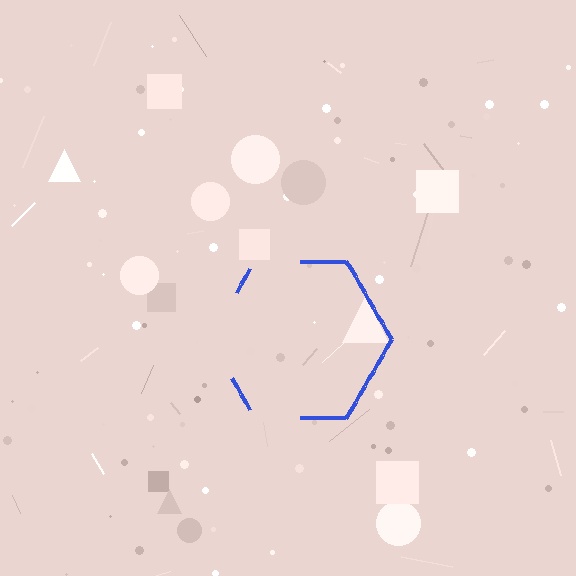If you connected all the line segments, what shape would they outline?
They would outline a hexagon.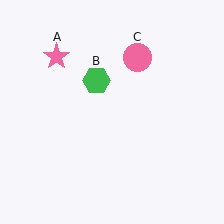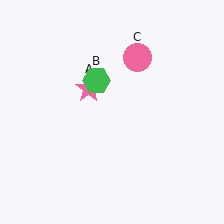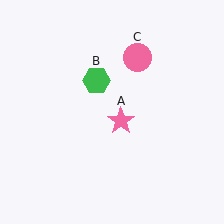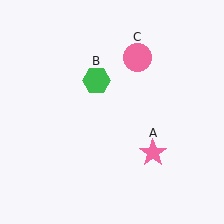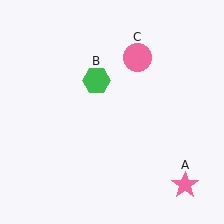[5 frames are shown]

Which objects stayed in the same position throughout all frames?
Green hexagon (object B) and pink circle (object C) remained stationary.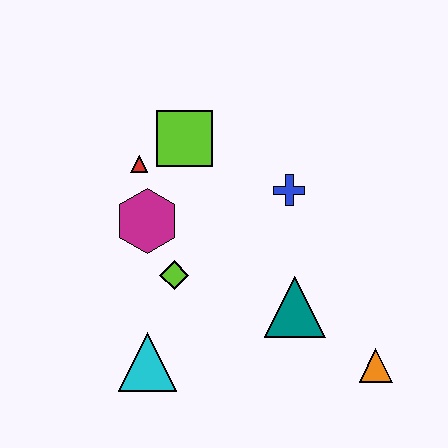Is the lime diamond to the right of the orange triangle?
No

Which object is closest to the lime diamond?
The magenta hexagon is closest to the lime diamond.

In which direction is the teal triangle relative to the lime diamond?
The teal triangle is to the right of the lime diamond.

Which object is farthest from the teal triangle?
The red triangle is farthest from the teal triangle.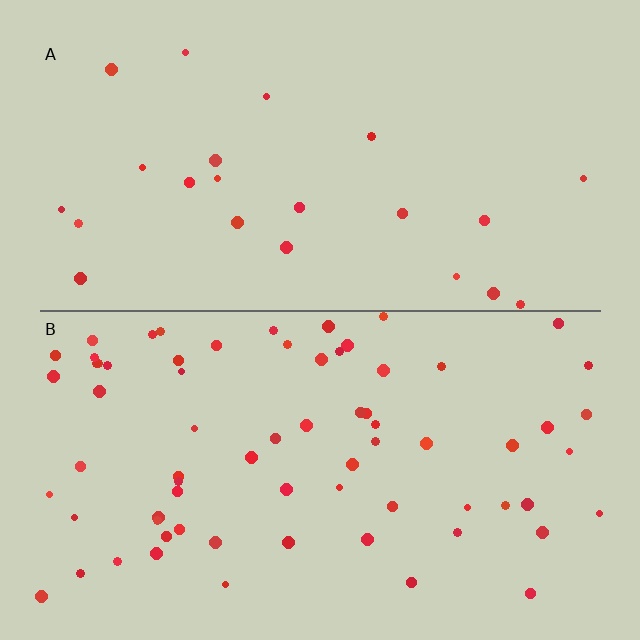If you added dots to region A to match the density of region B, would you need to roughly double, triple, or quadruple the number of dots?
Approximately triple.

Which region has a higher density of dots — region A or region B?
B (the bottom).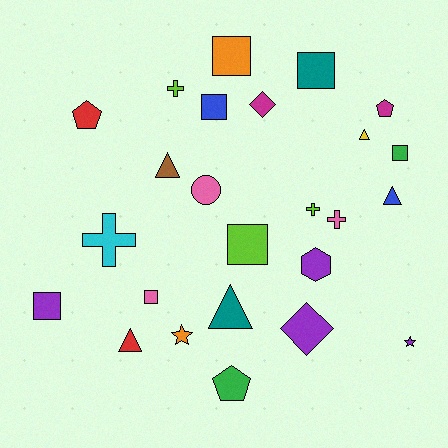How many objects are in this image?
There are 25 objects.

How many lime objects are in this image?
There are 3 lime objects.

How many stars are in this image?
There are 2 stars.